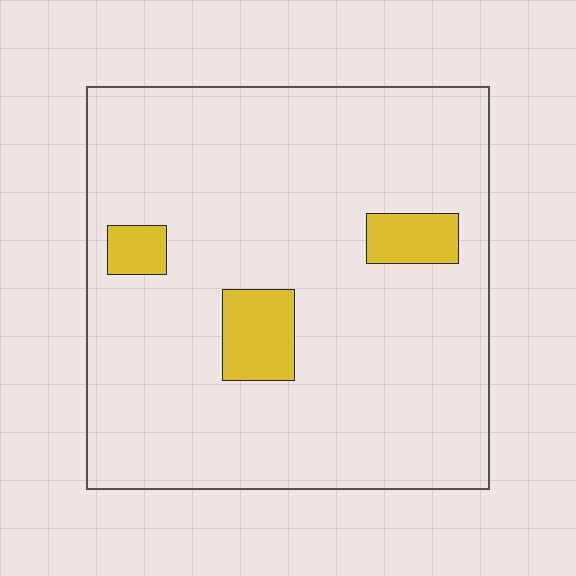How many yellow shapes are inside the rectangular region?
3.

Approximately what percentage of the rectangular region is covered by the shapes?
Approximately 10%.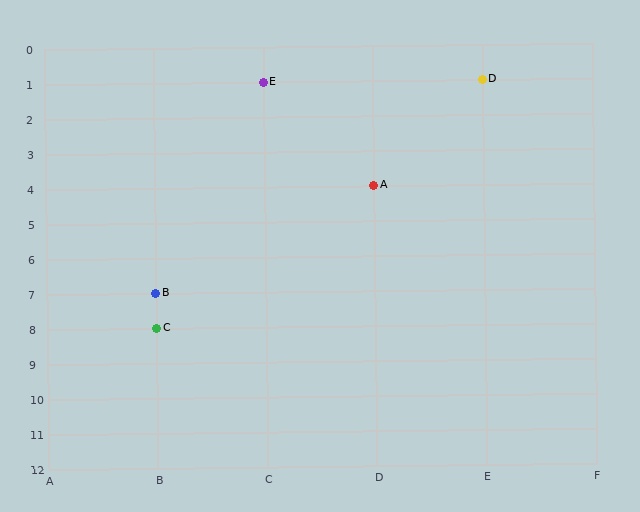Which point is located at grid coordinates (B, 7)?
Point B is at (B, 7).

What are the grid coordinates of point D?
Point D is at grid coordinates (E, 1).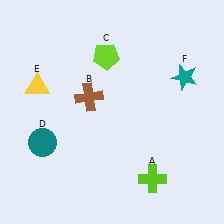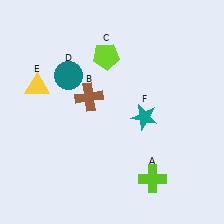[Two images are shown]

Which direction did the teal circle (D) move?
The teal circle (D) moved up.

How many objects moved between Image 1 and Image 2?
2 objects moved between the two images.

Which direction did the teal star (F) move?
The teal star (F) moved left.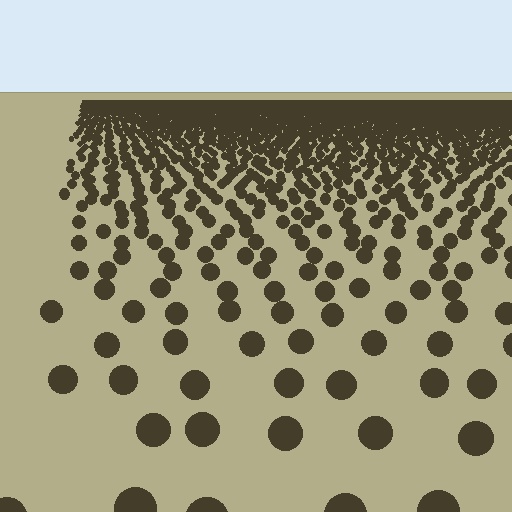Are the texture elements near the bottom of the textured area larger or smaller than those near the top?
Larger. Near the bottom, elements are closer to the viewer and appear at a bigger on-screen size.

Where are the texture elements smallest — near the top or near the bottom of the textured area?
Near the top.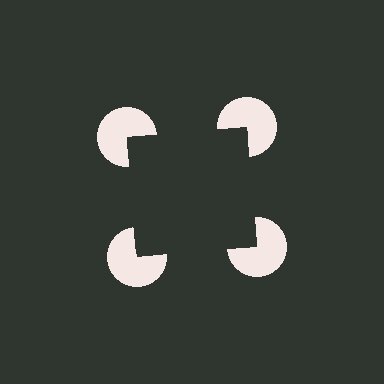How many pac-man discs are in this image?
There are 4 — one at each vertex of the illusory square.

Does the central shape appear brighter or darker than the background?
It typically appears slightly darker than the background, even though no actual brightness change is drawn.